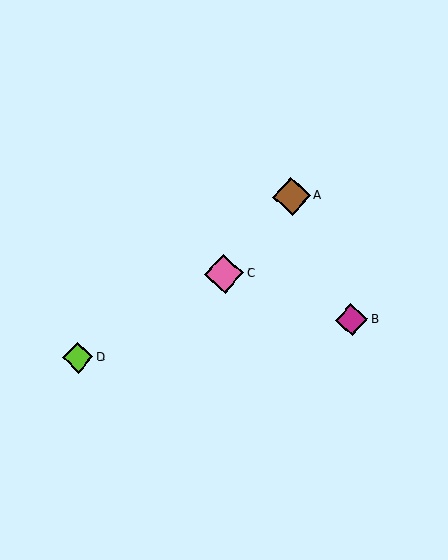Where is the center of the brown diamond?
The center of the brown diamond is at (292, 196).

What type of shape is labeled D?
Shape D is a lime diamond.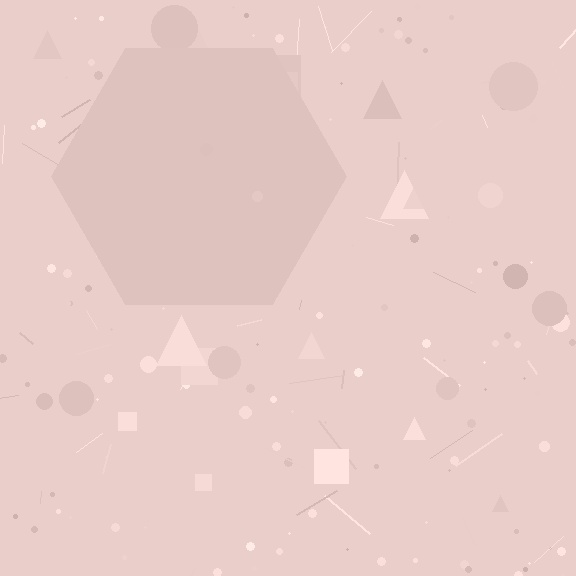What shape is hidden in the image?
A hexagon is hidden in the image.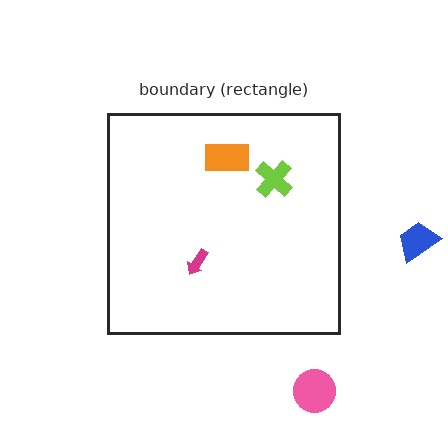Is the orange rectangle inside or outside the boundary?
Inside.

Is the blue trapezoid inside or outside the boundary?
Outside.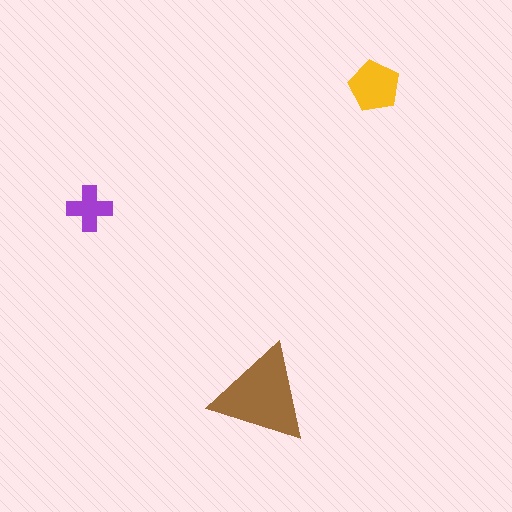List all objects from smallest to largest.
The purple cross, the yellow pentagon, the brown triangle.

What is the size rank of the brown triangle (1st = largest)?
1st.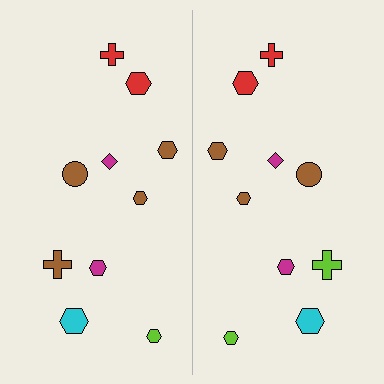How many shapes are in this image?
There are 20 shapes in this image.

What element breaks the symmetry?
The lime cross on the right side breaks the symmetry — its mirror counterpart is brown.